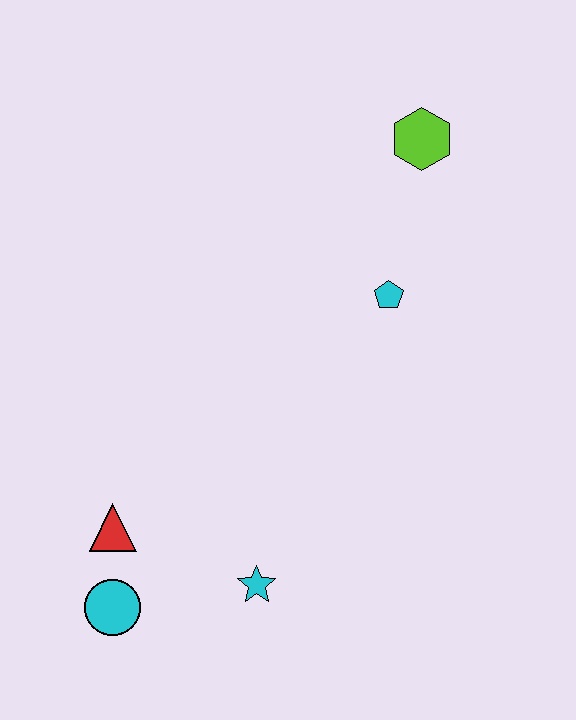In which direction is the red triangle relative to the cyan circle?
The red triangle is above the cyan circle.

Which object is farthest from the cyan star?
The lime hexagon is farthest from the cyan star.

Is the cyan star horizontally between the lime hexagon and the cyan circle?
Yes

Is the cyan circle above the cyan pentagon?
No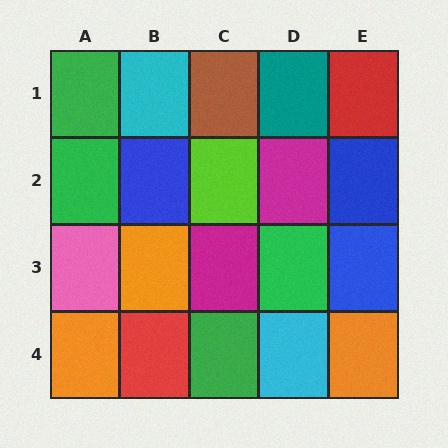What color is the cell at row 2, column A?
Green.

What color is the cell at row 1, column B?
Cyan.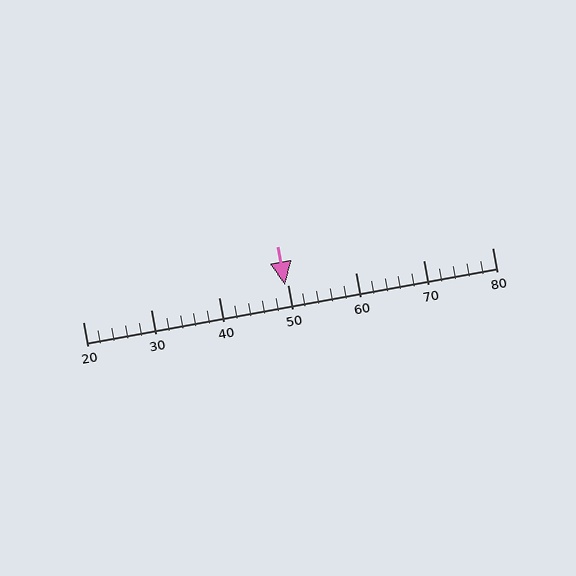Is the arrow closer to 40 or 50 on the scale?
The arrow is closer to 50.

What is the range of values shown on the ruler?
The ruler shows values from 20 to 80.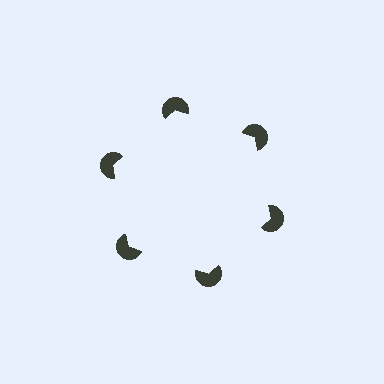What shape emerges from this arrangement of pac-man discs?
An illusory hexagon — its edges are inferred from the aligned wedge cuts in the pac-man discs, not physically drawn.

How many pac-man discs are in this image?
There are 6 — one at each vertex of the illusory hexagon.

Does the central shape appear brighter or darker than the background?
It typically appears slightly brighter than the background, even though no actual brightness change is drawn.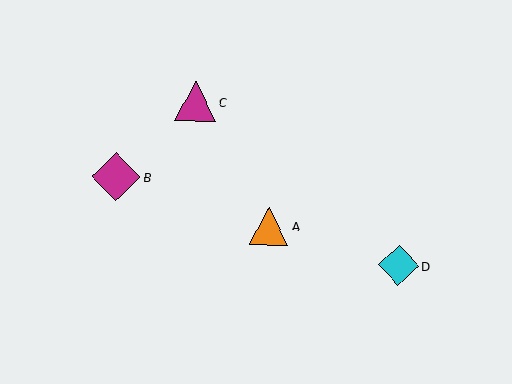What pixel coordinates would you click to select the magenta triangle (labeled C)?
Click at (196, 101) to select the magenta triangle C.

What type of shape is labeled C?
Shape C is a magenta triangle.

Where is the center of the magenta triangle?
The center of the magenta triangle is at (196, 101).